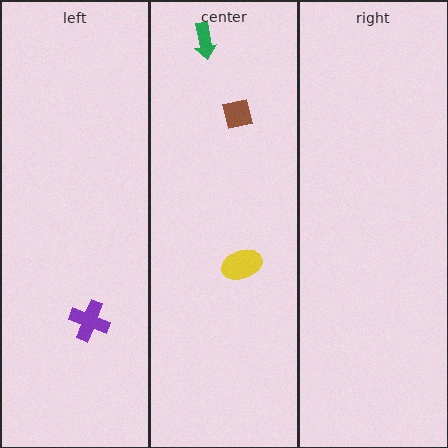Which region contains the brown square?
The center region.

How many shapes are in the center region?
3.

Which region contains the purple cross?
The left region.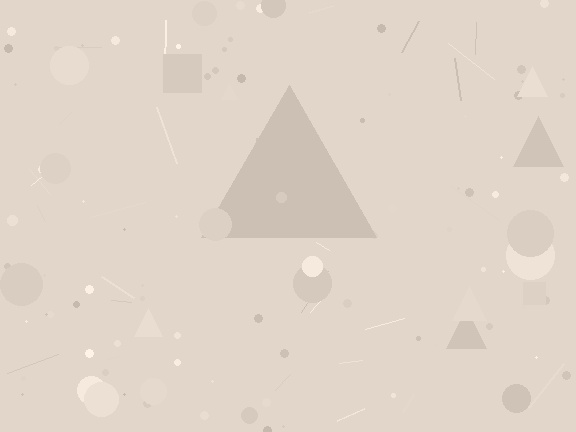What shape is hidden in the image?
A triangle is hidden in the image.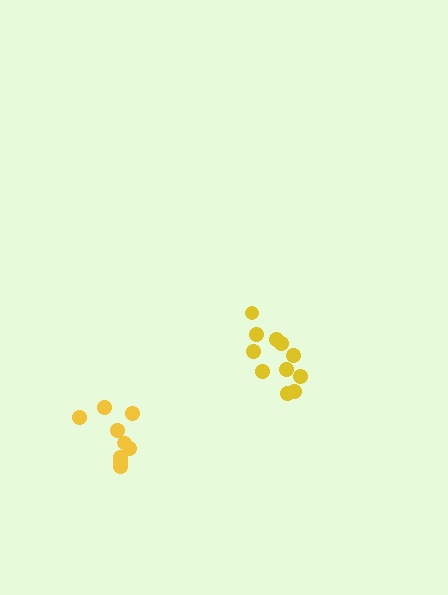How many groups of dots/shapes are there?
There are 2 groups.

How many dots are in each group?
Group 1: 11 dots, Group 2: 9 dots (20 total).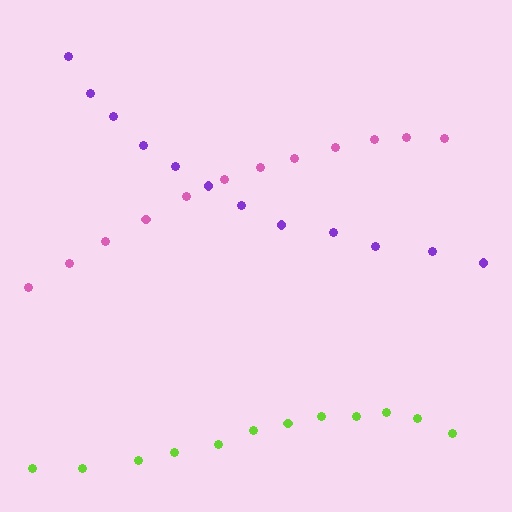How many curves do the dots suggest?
There are 3 distinct paths.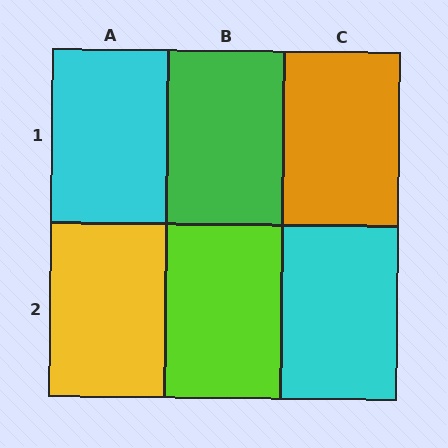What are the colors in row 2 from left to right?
Yellow, lime, cyan.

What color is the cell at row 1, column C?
Orange.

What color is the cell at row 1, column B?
Green.